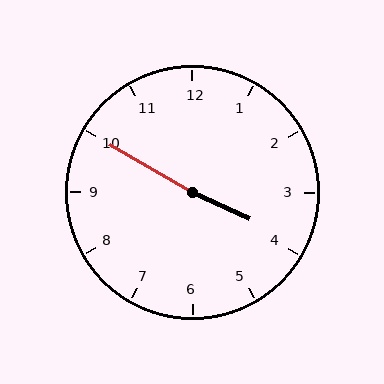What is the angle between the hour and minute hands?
Approximately 175 degrees.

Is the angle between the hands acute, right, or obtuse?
It is obtuse.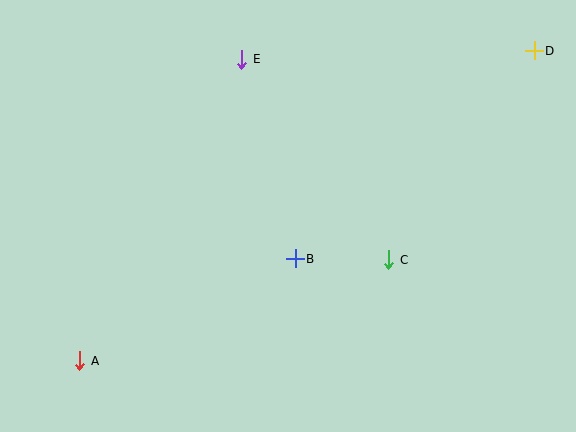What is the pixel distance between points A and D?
The distance between A and D is 550 pixels.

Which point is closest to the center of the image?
Point B at (295, 259) is closest to the center.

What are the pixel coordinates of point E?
Point E is at (242, 59).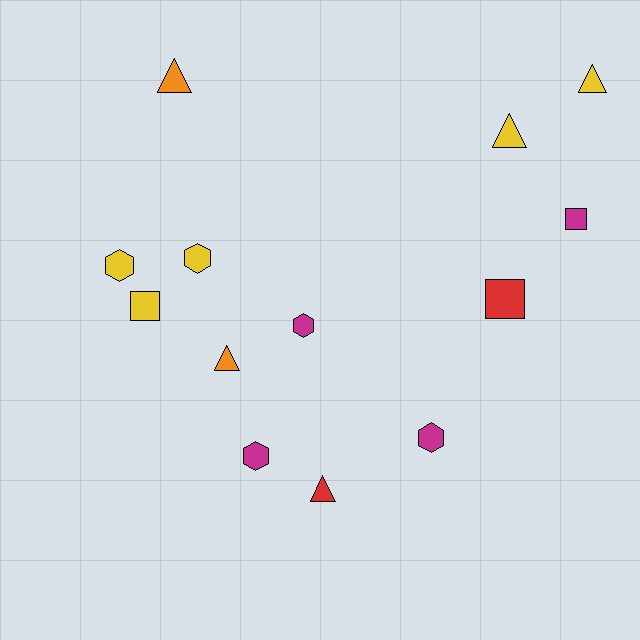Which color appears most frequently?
Yellow, with 5 objects.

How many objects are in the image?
There are 13 objects.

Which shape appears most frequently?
Hexagon, with 5 objects.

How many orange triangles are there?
There are 2 orange triangles.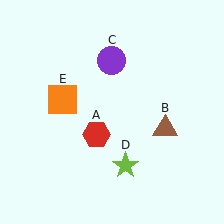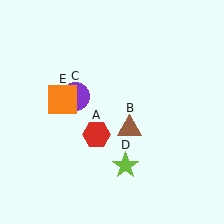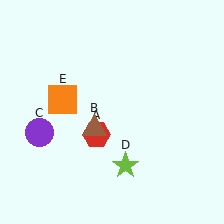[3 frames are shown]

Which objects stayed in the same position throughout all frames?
Red hexagon (object A) and lime star (object D) and orange square (object E) remained stationary.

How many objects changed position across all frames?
2 objects changed position: brown triangle (object B), purple circle (object C).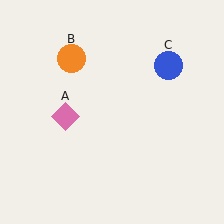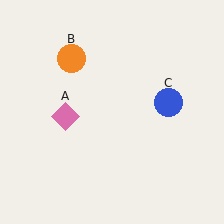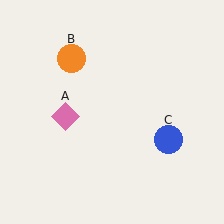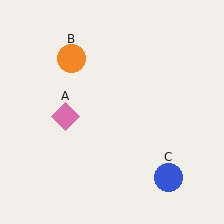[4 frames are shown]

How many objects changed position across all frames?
1 object changed position: blue circle (object C).